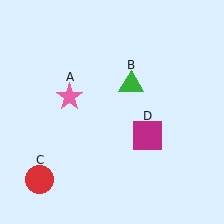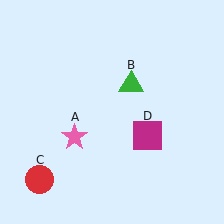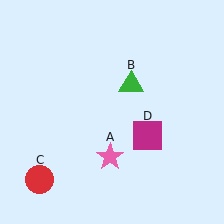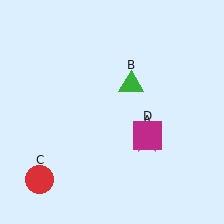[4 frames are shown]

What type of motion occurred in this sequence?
The pink star (object A) rotated counterclockwise around the center of the scene.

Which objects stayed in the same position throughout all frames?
Green triangle (object B) and red circle (object C) and magenta square (object D) remained stationary.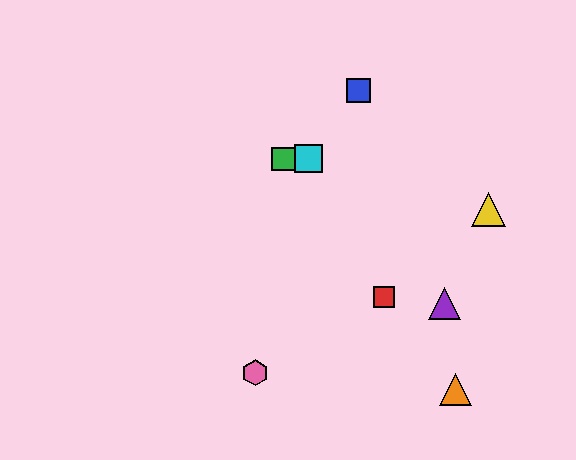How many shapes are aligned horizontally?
2 shapes (the green square, the cyan square) are aligned horizontally.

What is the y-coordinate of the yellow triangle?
The yellow triangle is at y≈210.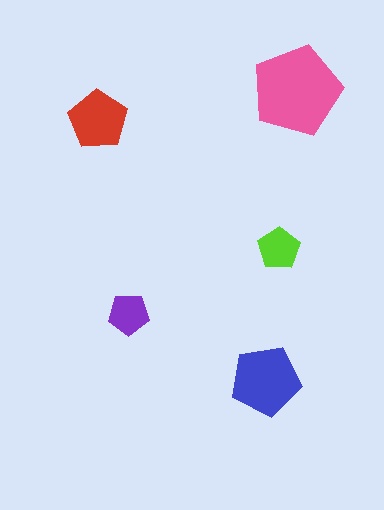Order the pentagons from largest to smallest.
the pink one, the blue one, the red one, the lime one, the purple one.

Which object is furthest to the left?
The red pentagon is leftmost.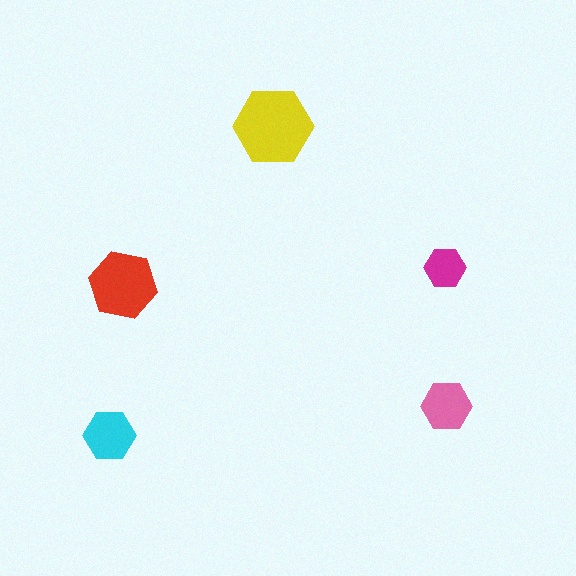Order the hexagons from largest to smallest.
the yellow one, the red one, the cyan one, the pink one, the magenta one.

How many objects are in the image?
There are 5 objects in the image.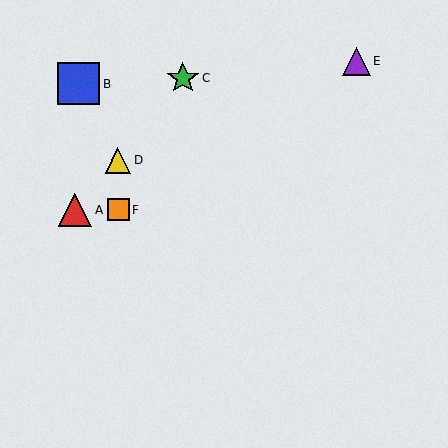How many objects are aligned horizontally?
2 objects (A, F) are aligned horizontally.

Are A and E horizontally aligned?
No, A is at y≈210 and E is at y≈61.